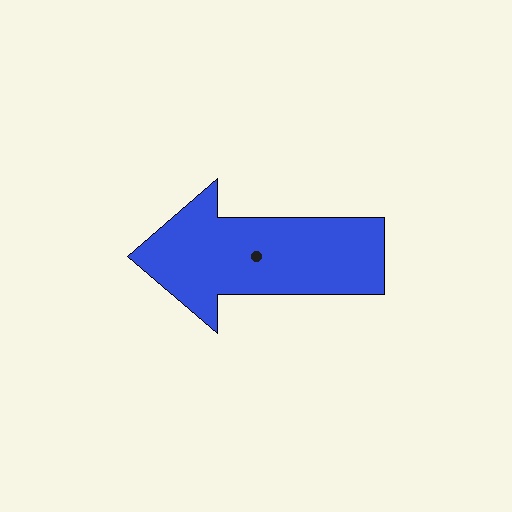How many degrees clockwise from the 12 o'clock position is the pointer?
Approximately 270 degrees.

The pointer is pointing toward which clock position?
Roughly 9 o'clock.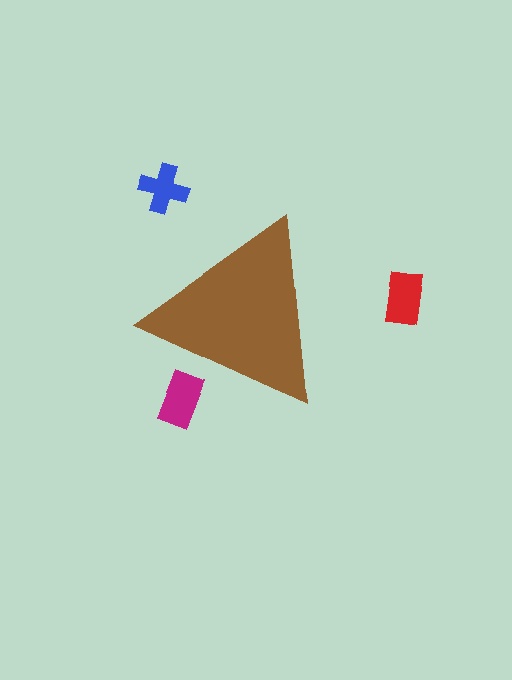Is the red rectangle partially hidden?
No, the red rectangle is fully visible.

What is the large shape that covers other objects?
A brown triangle.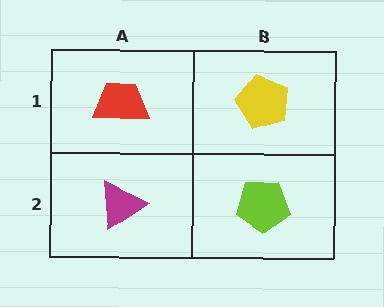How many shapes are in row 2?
2 shapes.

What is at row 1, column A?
A red trapezoid.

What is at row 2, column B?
A lime pentagon.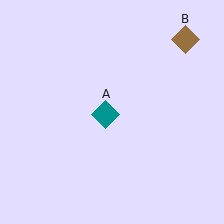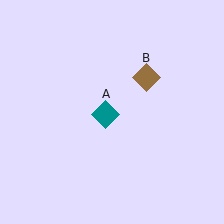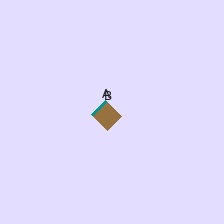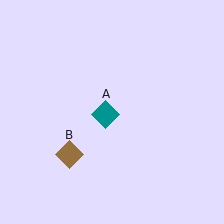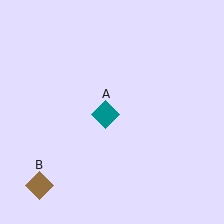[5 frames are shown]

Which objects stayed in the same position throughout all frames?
Teal diamond (object A) remained stationary.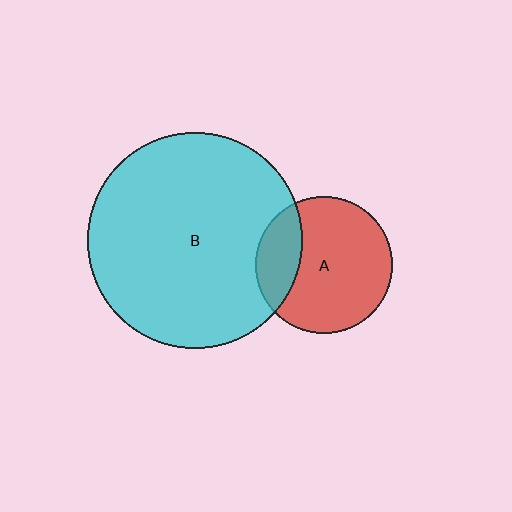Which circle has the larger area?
Circle B (cyan).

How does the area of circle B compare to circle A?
Approximately 2.5 times.